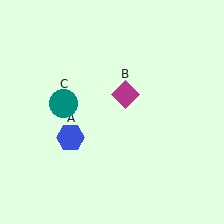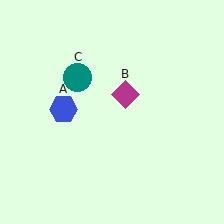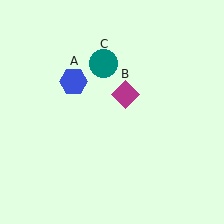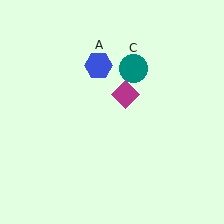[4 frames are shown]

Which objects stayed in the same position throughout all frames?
Magenta diamond (object B) remained stationary.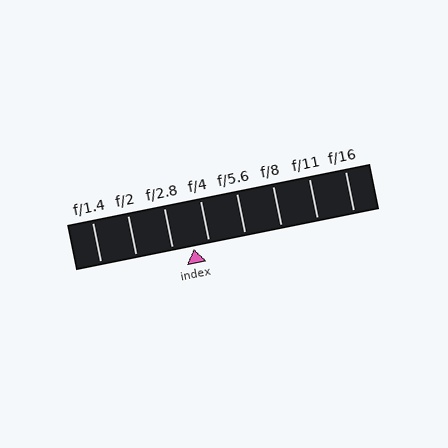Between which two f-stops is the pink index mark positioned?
The index mark is between f/2.8 and f/4.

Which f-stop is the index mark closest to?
The index mark is closest to f/4.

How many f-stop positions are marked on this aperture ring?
There are 8 f-stop positions marked.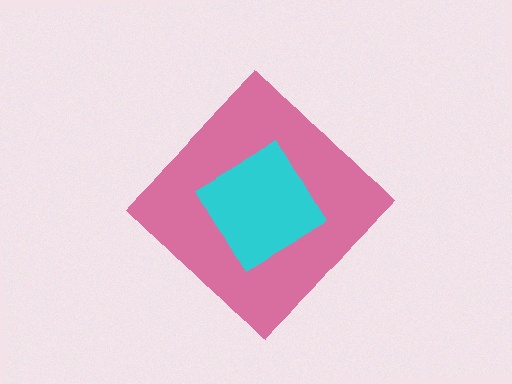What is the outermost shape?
The pink diamond.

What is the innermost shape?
The cyan diamond.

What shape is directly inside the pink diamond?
The cyan diamond.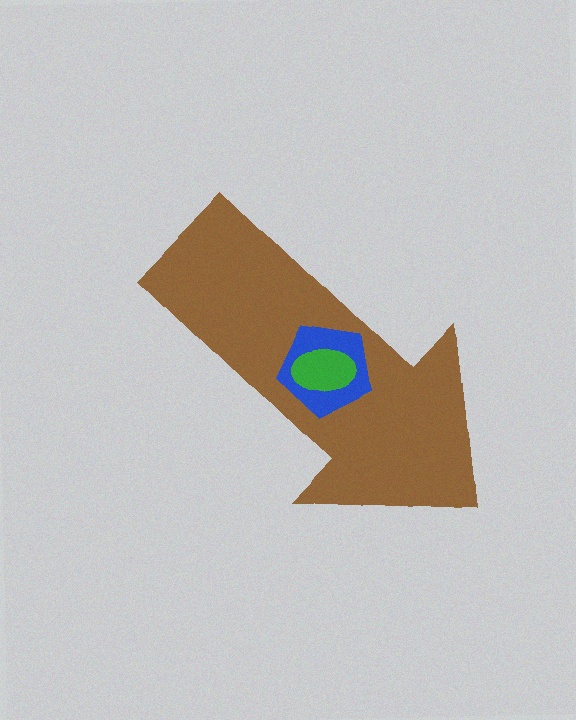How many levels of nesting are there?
3.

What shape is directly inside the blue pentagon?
The green ellipse.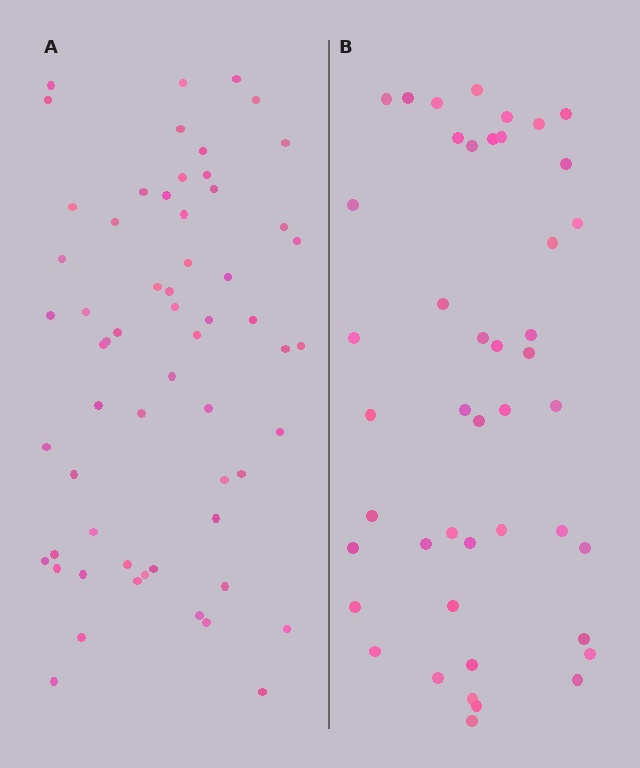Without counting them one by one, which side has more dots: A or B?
Region A (the left region) has more dots.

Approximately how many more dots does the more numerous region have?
Region A has approximately 15 more dots than region B.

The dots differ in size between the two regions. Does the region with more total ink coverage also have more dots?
No. Region B has more total ink coverage because its dots are larger, but region A actually contains more individual dots. Total area can be misleading — the number of items is what matters here.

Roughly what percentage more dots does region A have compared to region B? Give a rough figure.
About 35% more.